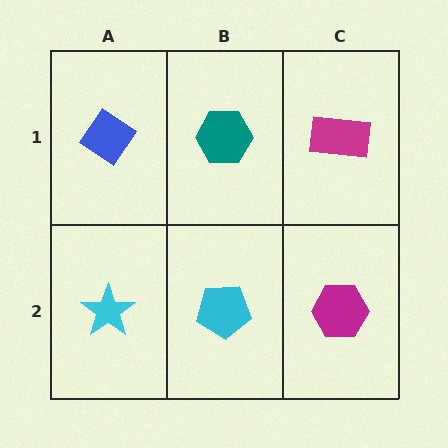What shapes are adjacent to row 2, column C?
A magenta rectangle (row 1, column C), a cyan pentagon (row 2, column B).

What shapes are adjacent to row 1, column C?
A magenta hexagon (row 2, column C), a teal hexagon (row 1, column B).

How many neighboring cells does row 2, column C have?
2.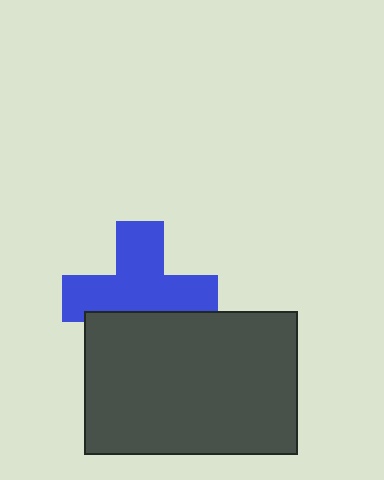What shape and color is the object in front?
The object in front is a dark gray rectangle.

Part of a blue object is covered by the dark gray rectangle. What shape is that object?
It is a cross.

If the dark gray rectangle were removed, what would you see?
You would see the complete blue cross.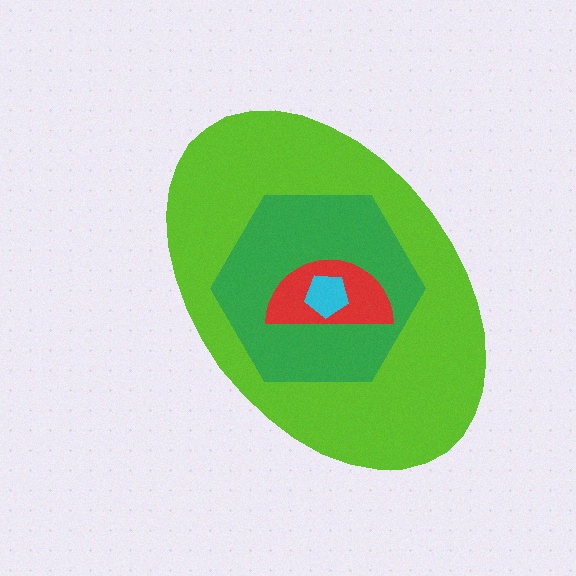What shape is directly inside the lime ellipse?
The green hexagon.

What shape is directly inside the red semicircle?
The cyan pentagon.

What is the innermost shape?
The cyan pentagon.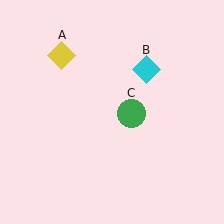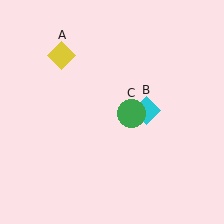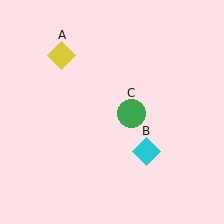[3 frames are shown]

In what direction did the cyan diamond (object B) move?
The cyan diamond (object B) moved down.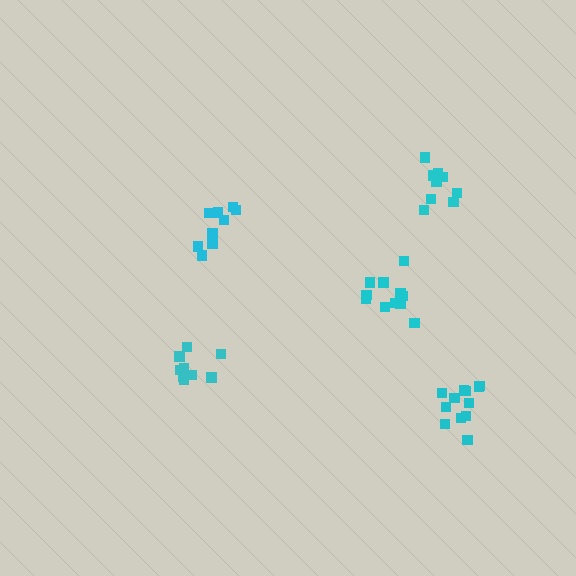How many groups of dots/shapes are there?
There are 5 groups.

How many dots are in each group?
Group 1: 11 dots, Group 2: 9 dots, Group 3: 9 dots, Group 4: 9 dots, Group 5: 12 dots (50 total).